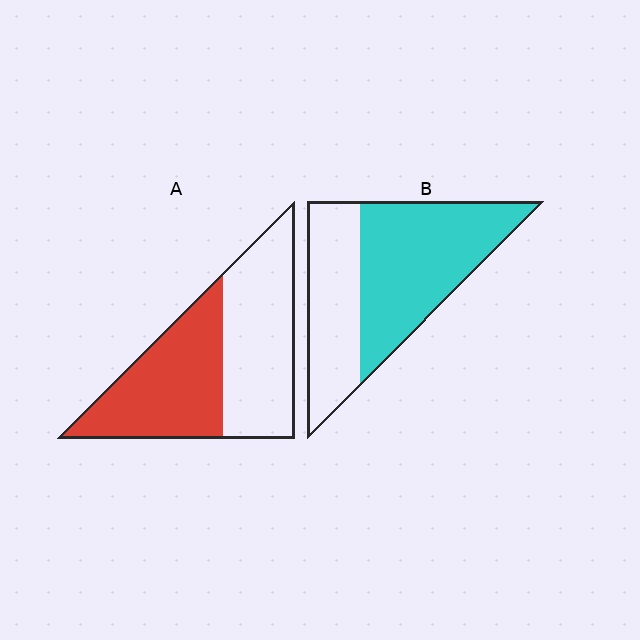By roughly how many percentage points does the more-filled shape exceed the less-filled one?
By roughly 10 percentage points (B over A).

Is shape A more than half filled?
Roughly half.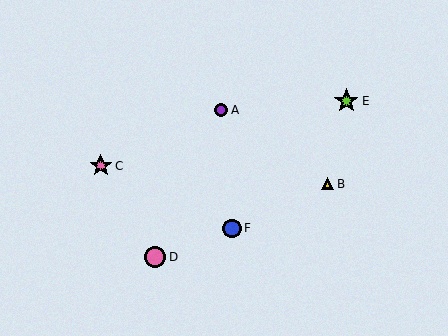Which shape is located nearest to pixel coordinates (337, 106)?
The lime star (labeled E) at (346, 101) is nearest to that location.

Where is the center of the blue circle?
The center of the blue circle is at (232, 228).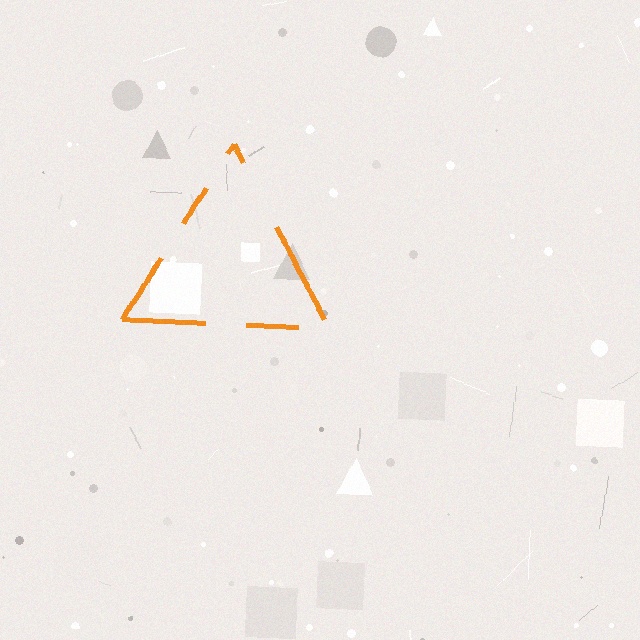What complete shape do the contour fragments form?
The contour fragments form a triangle.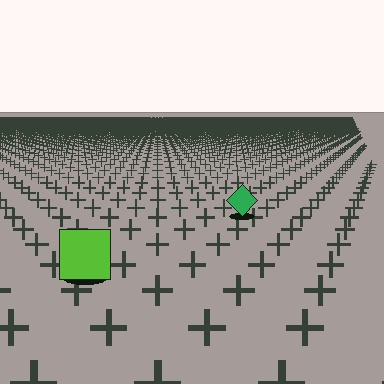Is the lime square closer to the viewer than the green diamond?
Yes. The lime square is closer — you can tell from the texture gradient: the ground texture is coarser near it.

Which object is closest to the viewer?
The lime square is closest. The texture marks near it are larger and more spread out.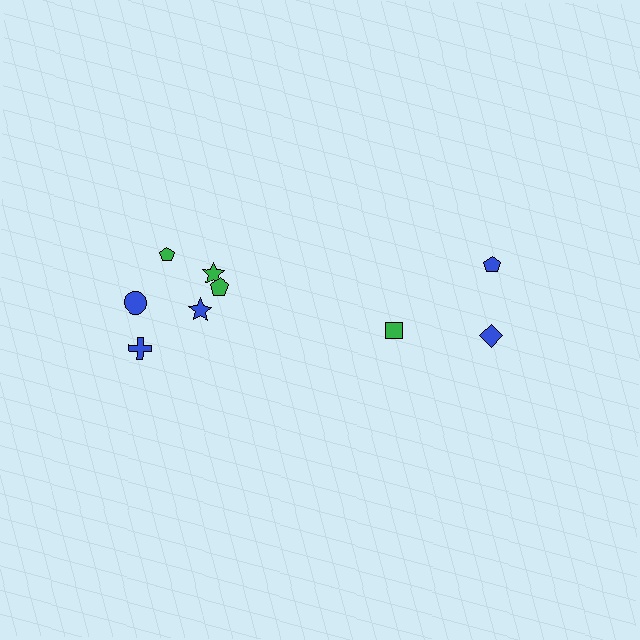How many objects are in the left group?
There are 6 objects.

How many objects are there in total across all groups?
There are 9 objects.